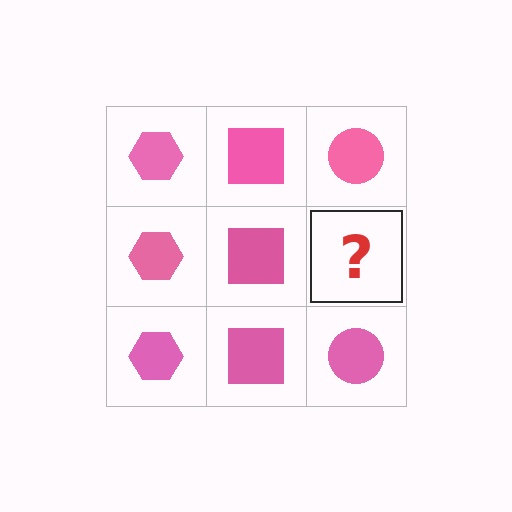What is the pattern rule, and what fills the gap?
The rule is that each column has a consistent shape. The gap should be filled with a pink circle.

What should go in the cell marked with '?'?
The missing cell should contain a pink circle.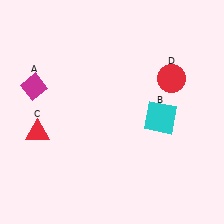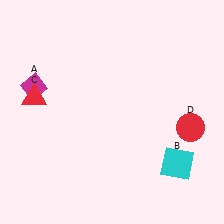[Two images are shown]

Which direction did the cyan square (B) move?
The cyan square (B) moved down.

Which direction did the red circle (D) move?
The red circle (D) moved down.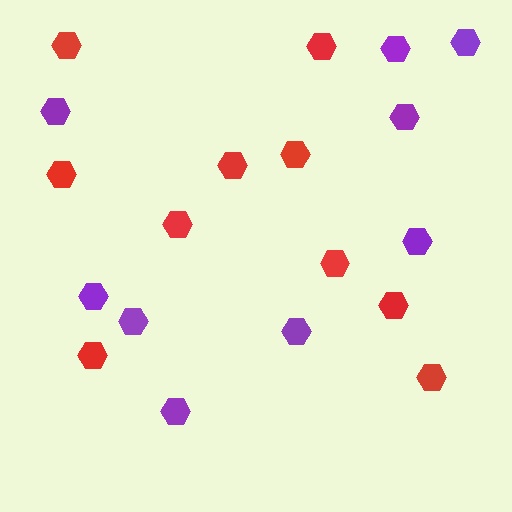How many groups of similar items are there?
There are 2 groups: one group of red hexagons (10) and one group of purple hexagons (9).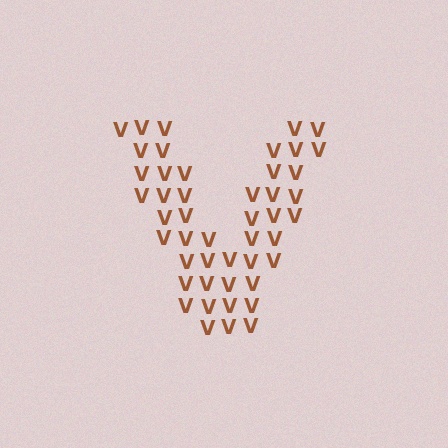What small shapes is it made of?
It is made of small letter V's.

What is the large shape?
The large shape is the letter V.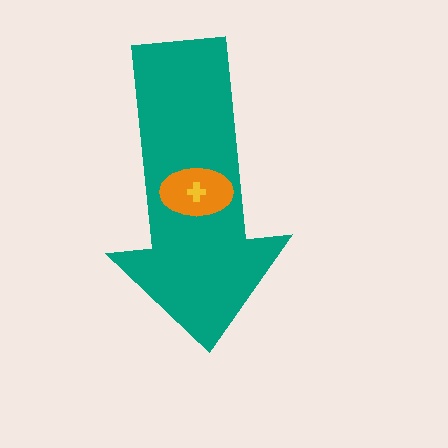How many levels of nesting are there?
3.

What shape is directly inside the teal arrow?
The orange ellipse.